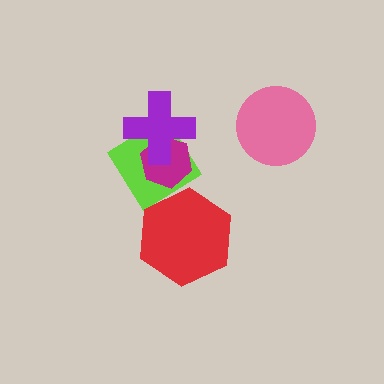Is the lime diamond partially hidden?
Yes, it is partially covered by another shape.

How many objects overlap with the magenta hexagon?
2 objects overlap with the magenta hexagon.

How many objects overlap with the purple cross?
2 objects overlap with the purple cross.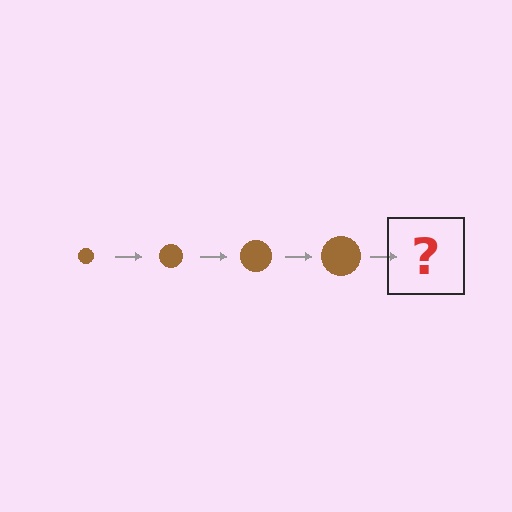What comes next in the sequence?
The next element should be a brown circle, larger than the previous one.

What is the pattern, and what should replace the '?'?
The pattern is that the circle gets progressively larger each step. The '?' should be a brown circle, larger than the previous one.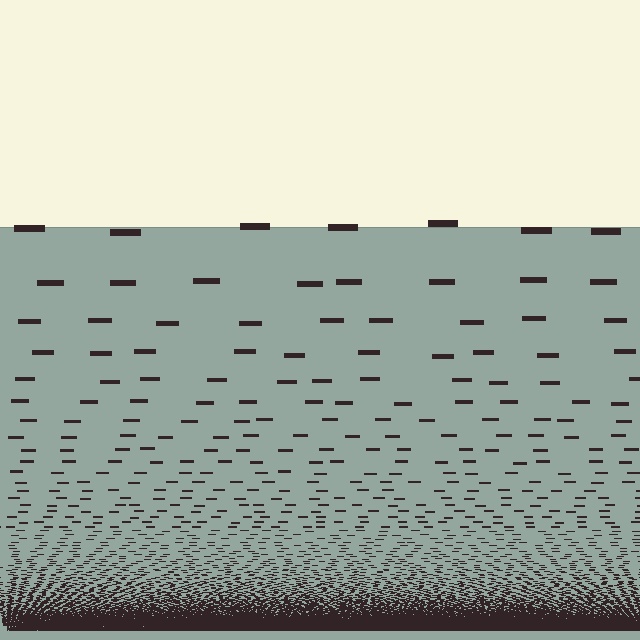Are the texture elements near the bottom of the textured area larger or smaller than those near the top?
Smaller. The gradient is inverted — elements near the bottom are smaller and denser.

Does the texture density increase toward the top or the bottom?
Density increases toward the bottom.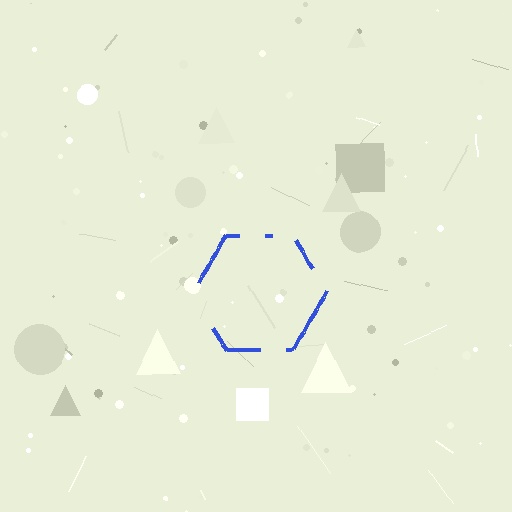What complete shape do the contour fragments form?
The contour fragments form a hexagon.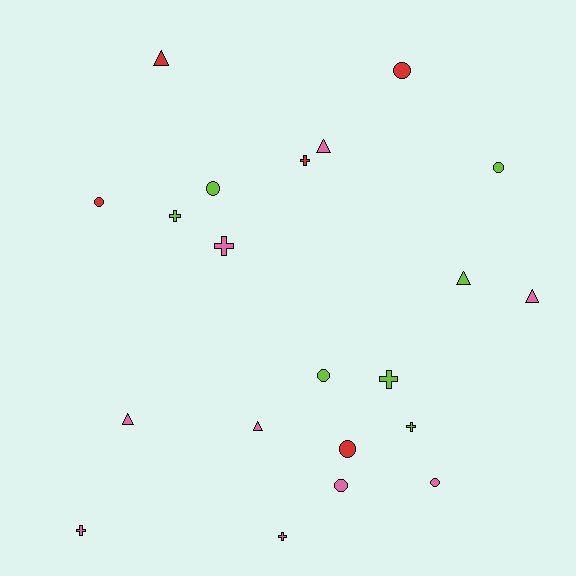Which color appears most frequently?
Pink, with 9 objects.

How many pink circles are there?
There are 2 pink circles.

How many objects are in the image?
There are 21 objects.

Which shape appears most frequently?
Circle, with 8 objects.